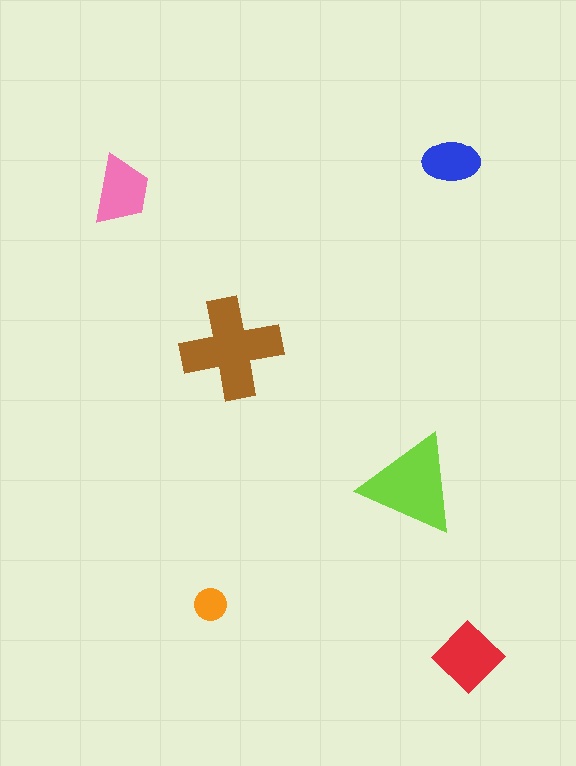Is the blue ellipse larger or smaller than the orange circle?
Larger.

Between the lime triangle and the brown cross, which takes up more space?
The brown cross.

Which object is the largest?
The brown cross.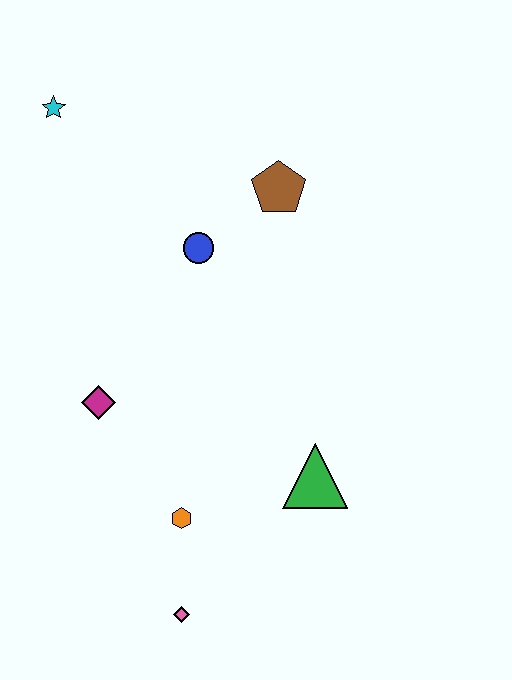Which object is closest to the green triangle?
The orange hexagon is closest to the green triangle.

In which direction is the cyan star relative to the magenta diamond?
The cyan star is above the magenta diamond.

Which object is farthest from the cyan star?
The pink diamond is farthest from the cyan star.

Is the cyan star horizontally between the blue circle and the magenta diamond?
No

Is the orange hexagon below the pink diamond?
No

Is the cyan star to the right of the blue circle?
No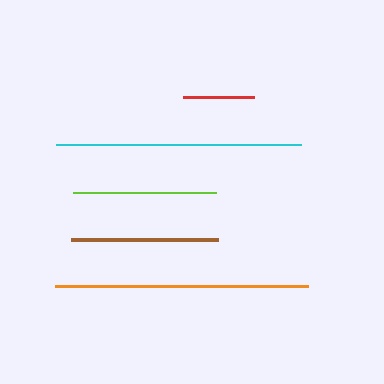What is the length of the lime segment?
The lime segment is approximately 143 pixels long.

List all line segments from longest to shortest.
From longest to shortest: orange, cyan, brown, lime, red.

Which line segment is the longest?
The orange line is the longest at approximately 254 pixels.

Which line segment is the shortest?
The red line is the shortest at approximately 71 pixels.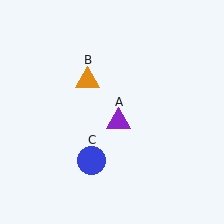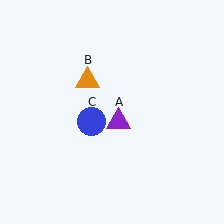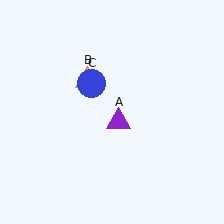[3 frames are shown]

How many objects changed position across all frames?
1 object changed position: blue circle (object C).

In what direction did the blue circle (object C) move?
The blue circle (object C) moved up.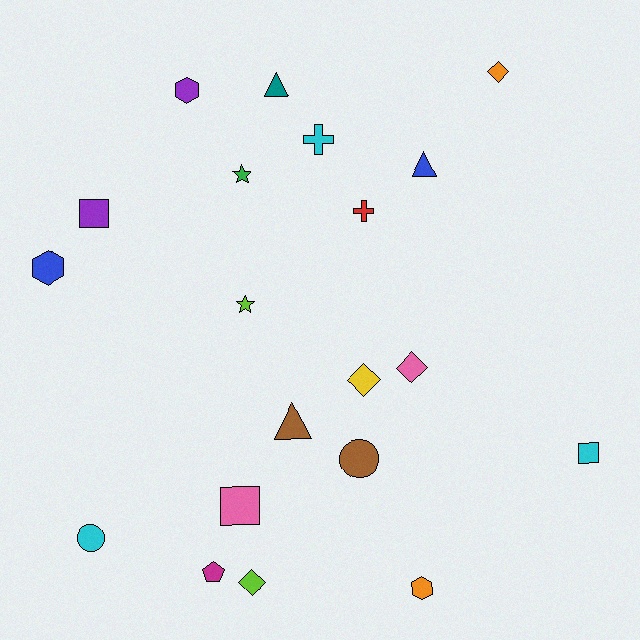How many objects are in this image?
There are 20 objects.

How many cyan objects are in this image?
There are 3 cyan objects.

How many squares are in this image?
There are 3 squares.